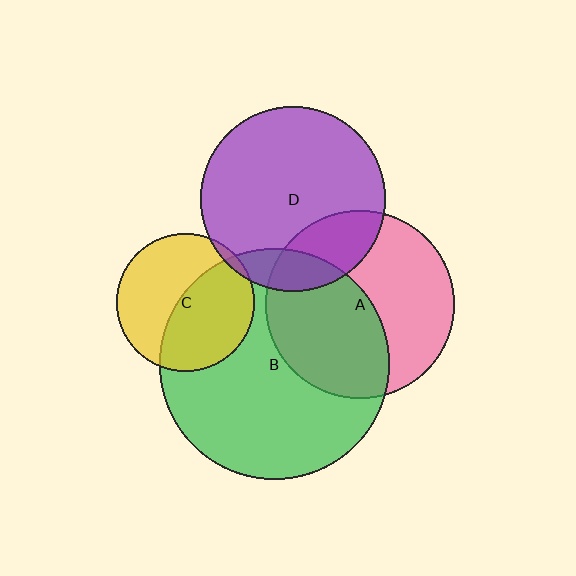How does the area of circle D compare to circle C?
Approximately 1.8 times.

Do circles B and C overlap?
Yes.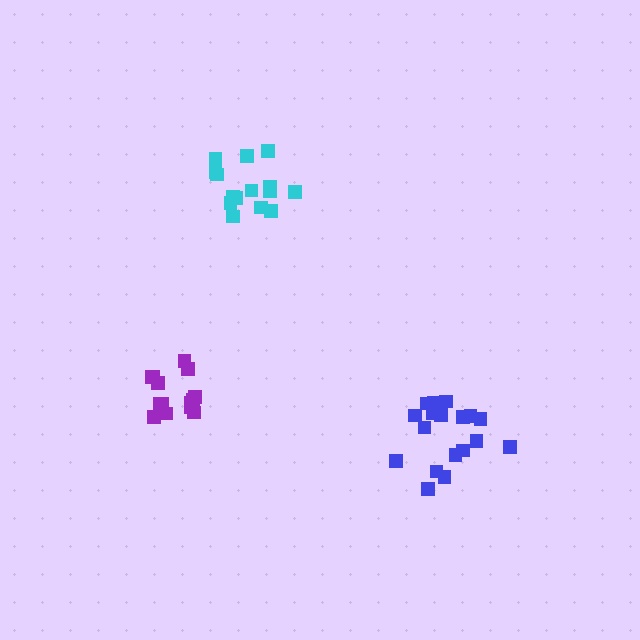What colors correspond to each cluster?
The clusters are colored: purple, blue, cyan.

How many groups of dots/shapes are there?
There are 3 groups.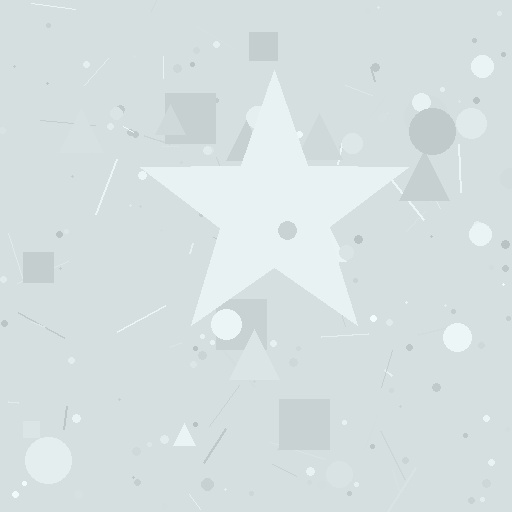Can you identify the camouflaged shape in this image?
The camouflaged shape is a star.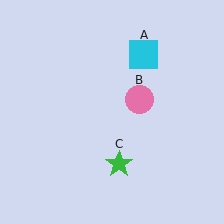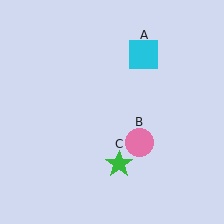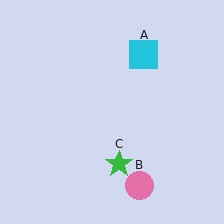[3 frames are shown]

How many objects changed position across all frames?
1 object changed position: pink circle (object B).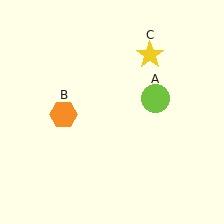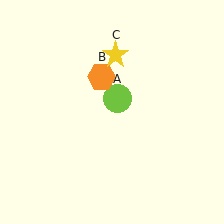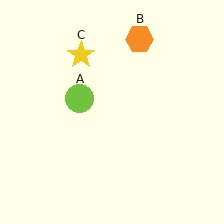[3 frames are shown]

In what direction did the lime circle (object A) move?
The lime circle (object A) moved left.